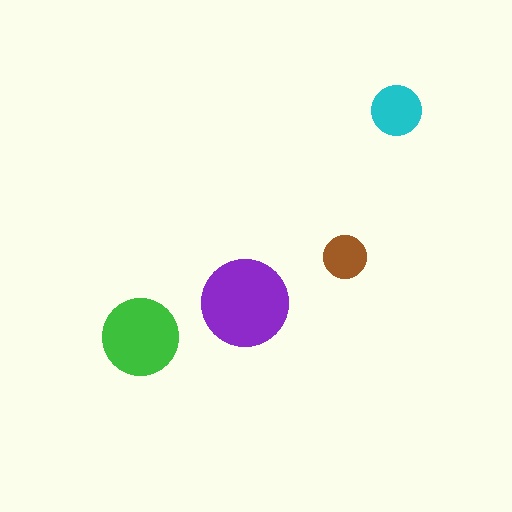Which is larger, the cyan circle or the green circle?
The green one.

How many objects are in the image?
There are 4 objects in the image.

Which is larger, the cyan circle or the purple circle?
The purple one.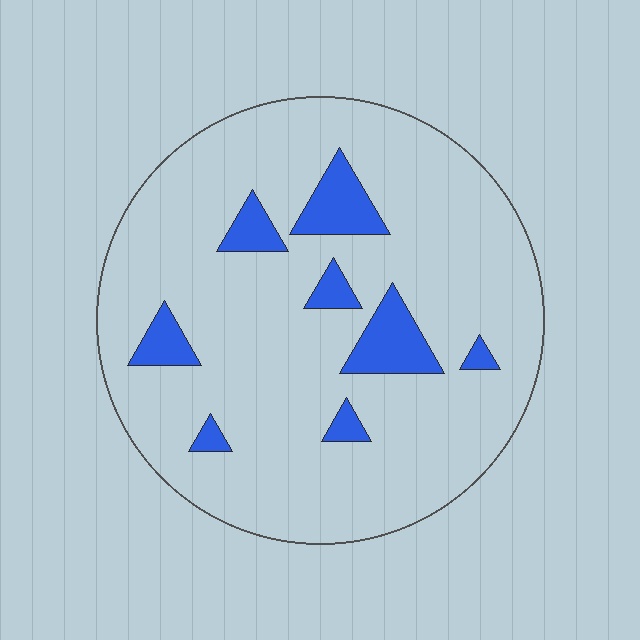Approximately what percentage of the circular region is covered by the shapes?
Approximately 10%.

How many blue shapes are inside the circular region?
8.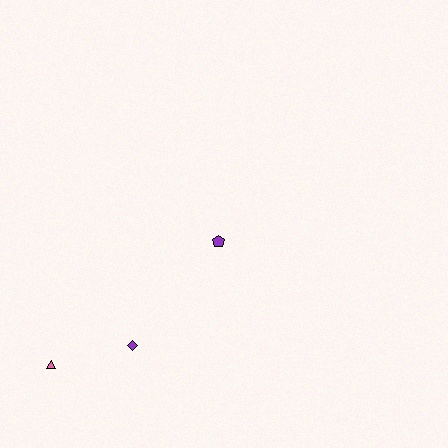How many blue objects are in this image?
There are no blue objects.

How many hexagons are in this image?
There are no hexagons.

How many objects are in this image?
There are 3 objects.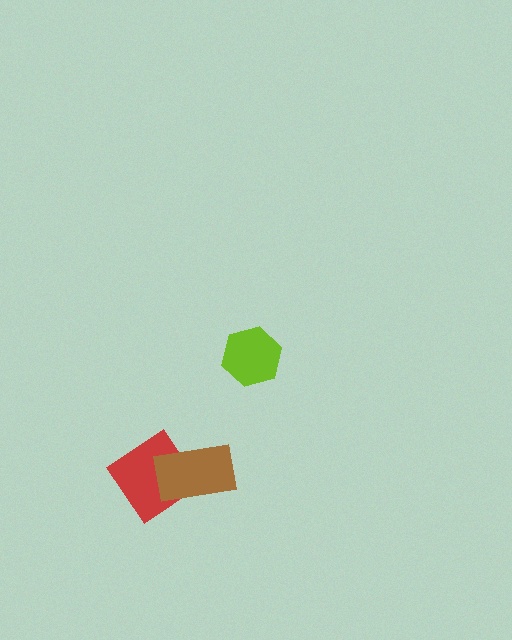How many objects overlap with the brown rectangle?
1 object overlaps with the brown rectangle.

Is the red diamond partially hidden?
Yes, it is partially covered by another shape.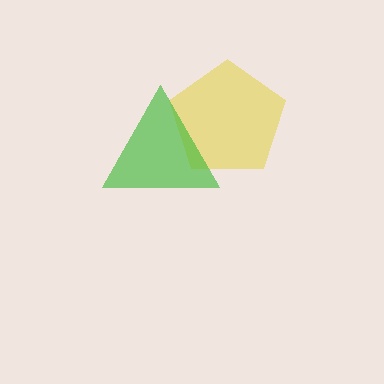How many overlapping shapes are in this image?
There are 2 overlapping shapes in the image.